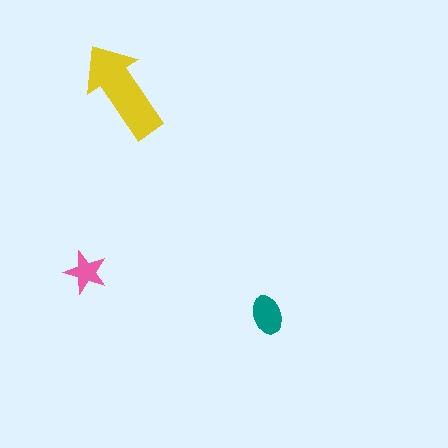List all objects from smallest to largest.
The pink star, the teal ellipse, the yellow arrow.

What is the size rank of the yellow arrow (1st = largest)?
1st.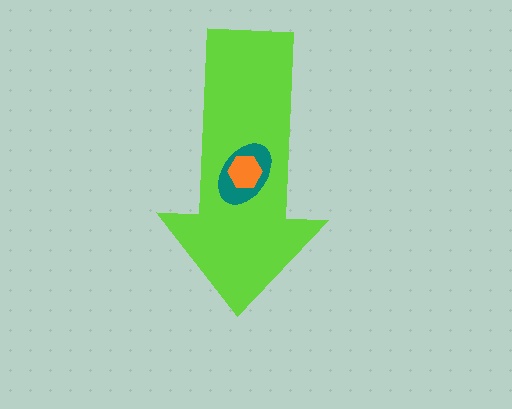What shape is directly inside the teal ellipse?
The orange hexagon.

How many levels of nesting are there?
3.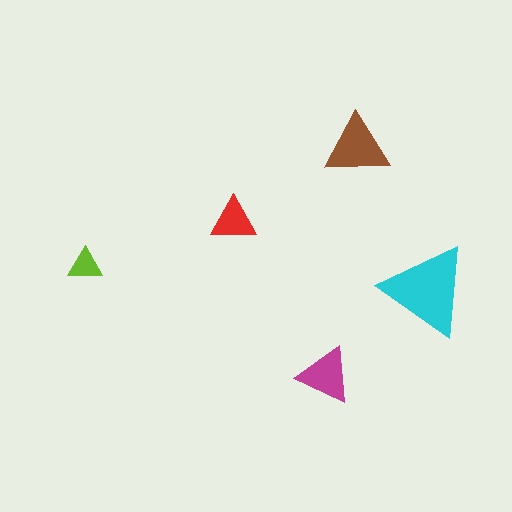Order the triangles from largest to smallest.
the cyan one, the brown one, the magenta one, the red one, the lime one.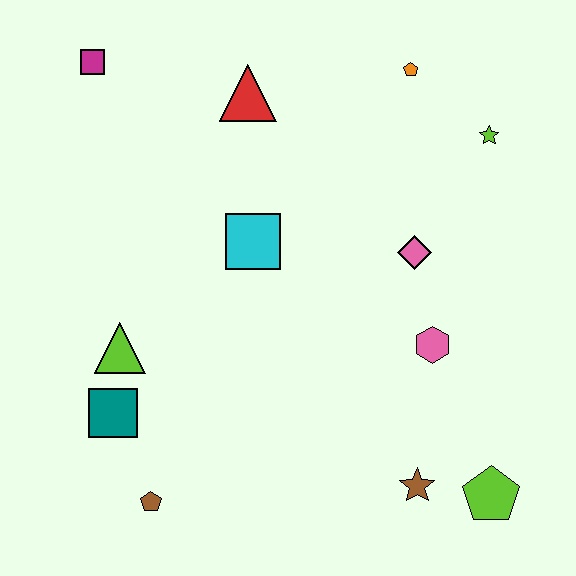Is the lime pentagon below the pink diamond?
Yes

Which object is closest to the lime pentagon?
The brown star is closest to the lime pentagon.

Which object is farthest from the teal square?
The lime star is farthest from the teal square.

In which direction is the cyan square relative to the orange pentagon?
The cyan square is below the orange pentagon.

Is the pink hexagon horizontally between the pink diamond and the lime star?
Yes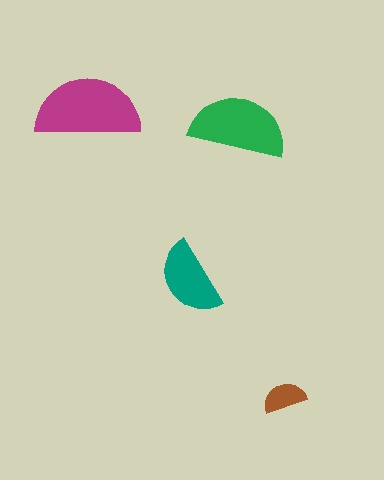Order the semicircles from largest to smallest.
the magenta one, the green one, the teal one, the brown one.